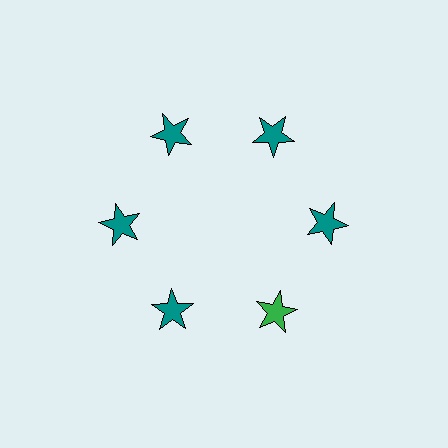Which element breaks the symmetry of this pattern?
The green star at roughly the 5 o'clock position breaks the symmetry. All other shapes are teal stars.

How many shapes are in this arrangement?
There are 6 shapes arranged in a ring pattern.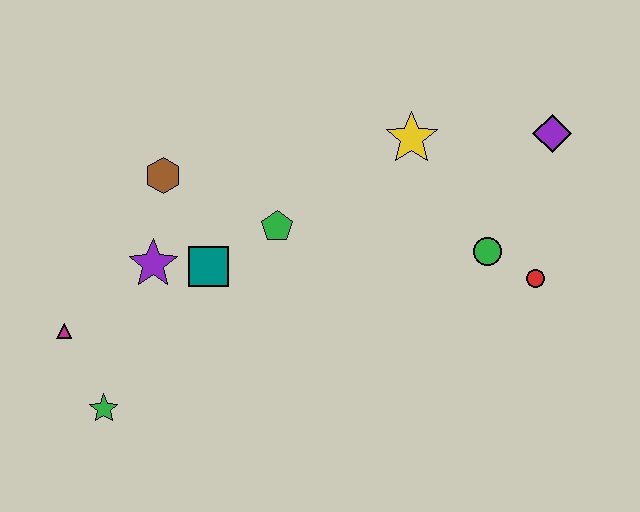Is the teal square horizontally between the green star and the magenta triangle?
No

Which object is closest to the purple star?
The teal square is closest to the purple star.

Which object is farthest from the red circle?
The magenta triangle is farthest from the red circle.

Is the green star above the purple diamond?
No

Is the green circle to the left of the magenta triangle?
No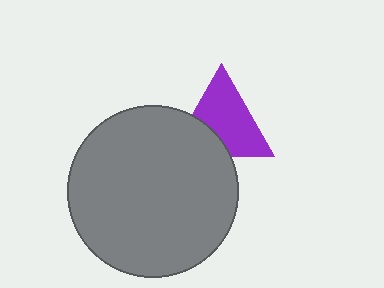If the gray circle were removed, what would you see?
You would see the complete purple triangle.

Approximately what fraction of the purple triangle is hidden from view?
Roughly 31% of the purple triangle is hidden behind the gray circle.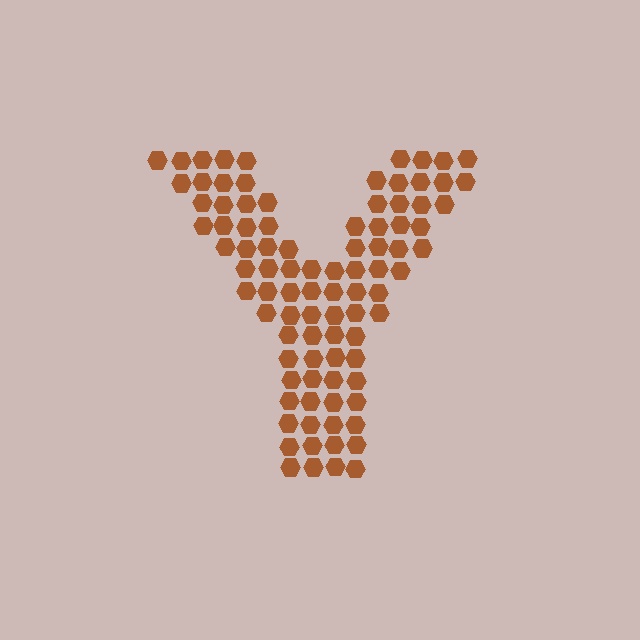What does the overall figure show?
The overall figure shows the letter Y.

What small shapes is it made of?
It is made of small hexagons.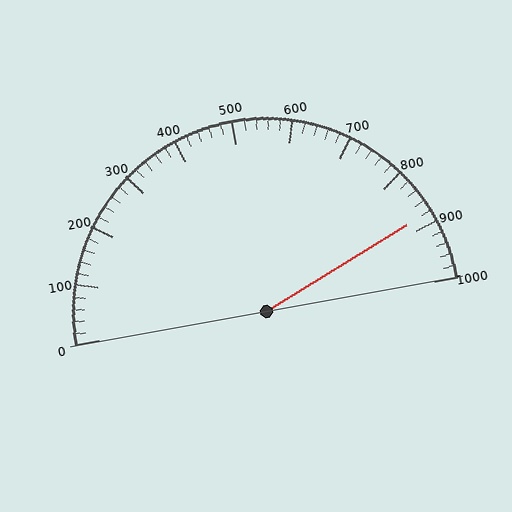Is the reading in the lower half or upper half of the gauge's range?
The reading is in the upper half of the range (0 to 1000).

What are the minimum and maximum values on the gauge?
The gauge ranges from 0 to 1000.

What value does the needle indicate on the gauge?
The needle indicates approximately 880.